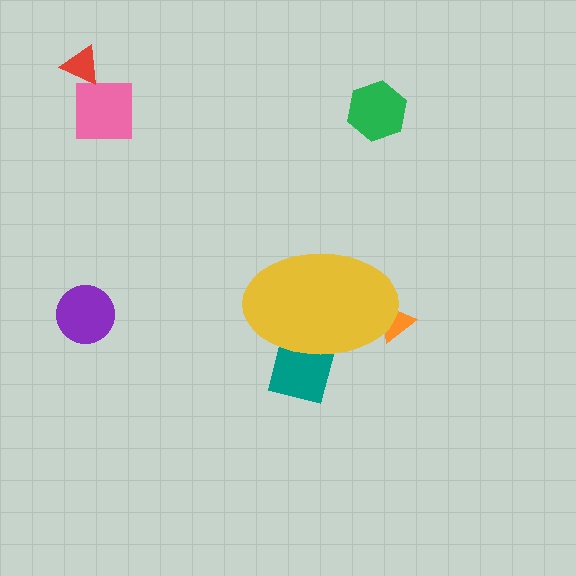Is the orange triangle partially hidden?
Yes, the orange triangle is partially hidden behind the yellow ellipse.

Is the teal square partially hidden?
Yes, the teal square is partially hidden behind the yellow ellipse.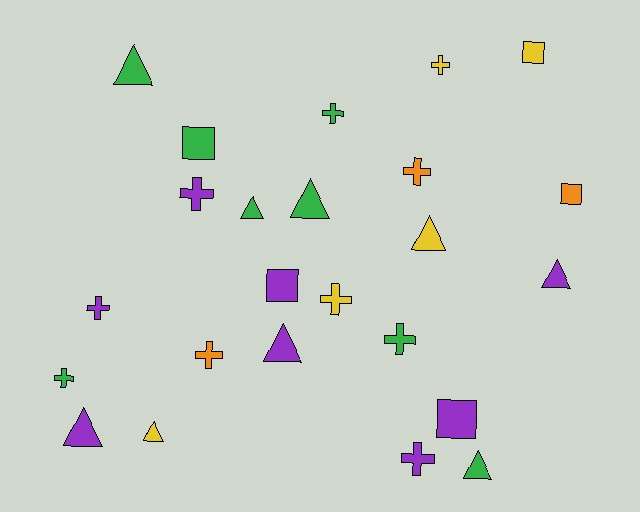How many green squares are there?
There is 1 green square.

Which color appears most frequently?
Green, with 8 objects.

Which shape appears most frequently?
Cross, with 10 objects.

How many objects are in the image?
There are 24 objects.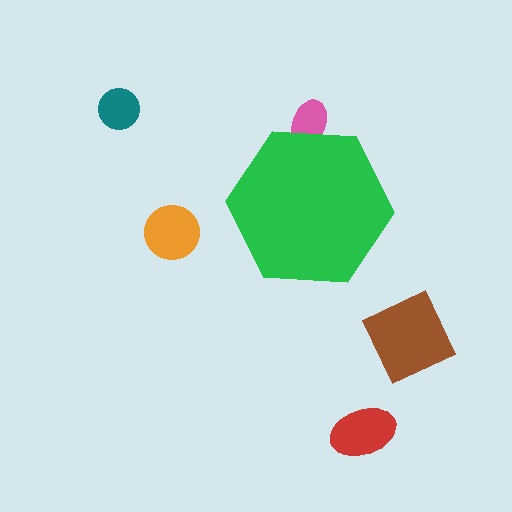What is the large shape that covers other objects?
A green hexagon.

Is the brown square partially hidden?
No, the brown square is fully visible.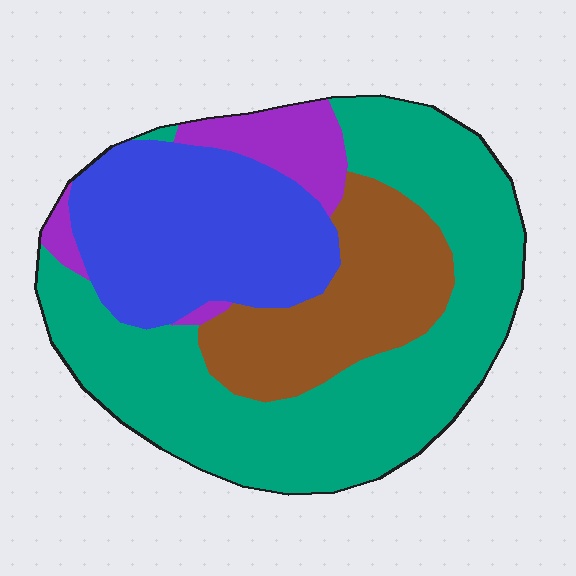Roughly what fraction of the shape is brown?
Brown covers around 20% of the shape.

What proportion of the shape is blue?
Blue covers roughly 25% of the shape.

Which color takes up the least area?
Purple, at roughly 10%.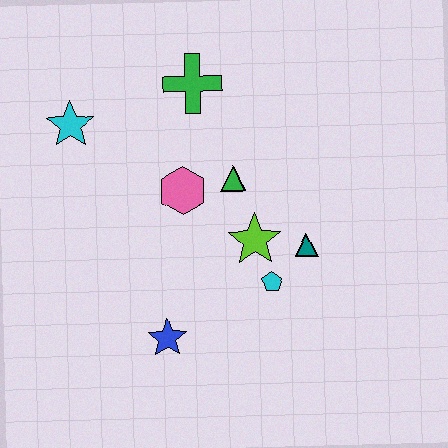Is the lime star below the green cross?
Yes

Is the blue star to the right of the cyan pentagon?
No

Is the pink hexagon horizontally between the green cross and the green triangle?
No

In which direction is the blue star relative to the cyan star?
The blue star is below the cyan star.